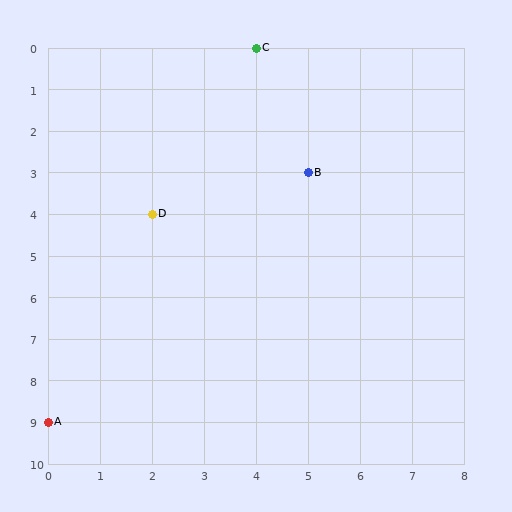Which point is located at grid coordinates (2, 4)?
Point D is at (2, 4).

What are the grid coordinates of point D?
Point D is at grid coordinates (2, 4).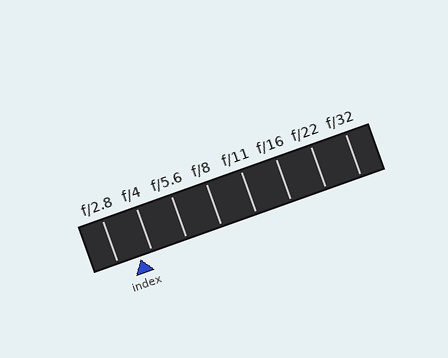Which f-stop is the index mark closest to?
The index mark is closest to f/4.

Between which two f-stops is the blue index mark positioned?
The index mark is between f/2.8 and f/4.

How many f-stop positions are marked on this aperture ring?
There are 8 f-stop positions marked.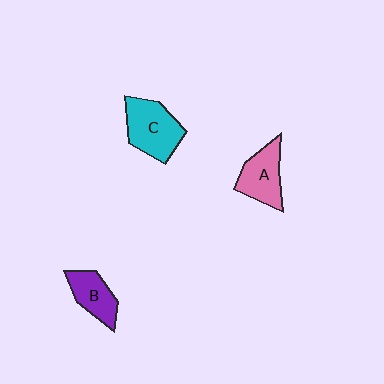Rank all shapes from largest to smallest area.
From largest to smallest: C (cyan), A (pink), B (purple).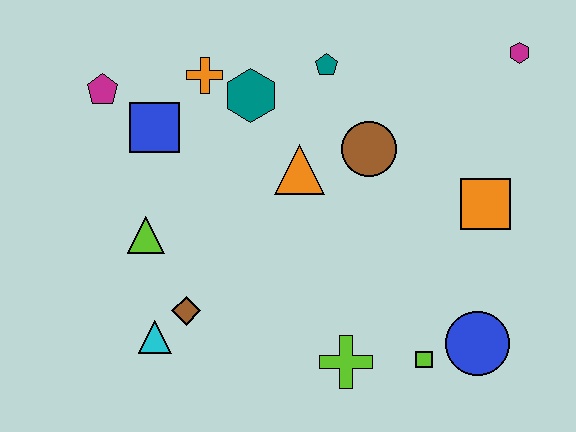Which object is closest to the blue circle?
The lime square is closest to the blue circle.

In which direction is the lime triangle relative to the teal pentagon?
The lime triangle is to the left of the teal pentagon.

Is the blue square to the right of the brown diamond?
No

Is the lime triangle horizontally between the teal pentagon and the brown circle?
No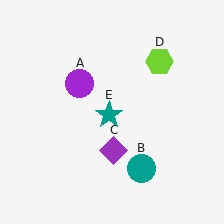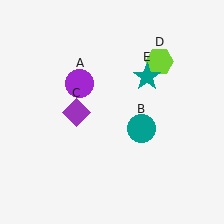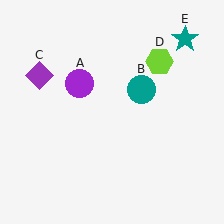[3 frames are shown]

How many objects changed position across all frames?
3 objects changed position: teal circle (object B), purple diamond (object C), teal star (object E).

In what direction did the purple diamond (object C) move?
The purple diamond (object C) moved up and to the left.